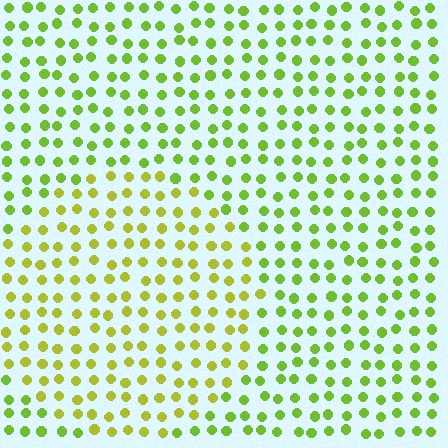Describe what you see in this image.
The image is filled with small lime elements in a uniform arrangement. A circle-shaped region is visible where the elements are tinted to a slightly different hue, forming a subtle color boundary.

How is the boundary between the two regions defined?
The boundary is defined purely by a slight shift in hue (about 26 degrees). Spacing, size, and orientation are identical on both sides.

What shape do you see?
I see a circle.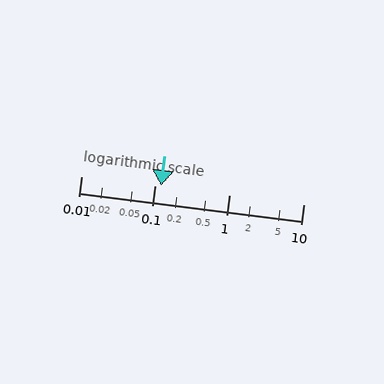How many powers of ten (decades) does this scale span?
The scale spans 3 decades, from 0.01 to 10.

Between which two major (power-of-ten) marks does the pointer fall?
The pointer is between 0.1 and 1.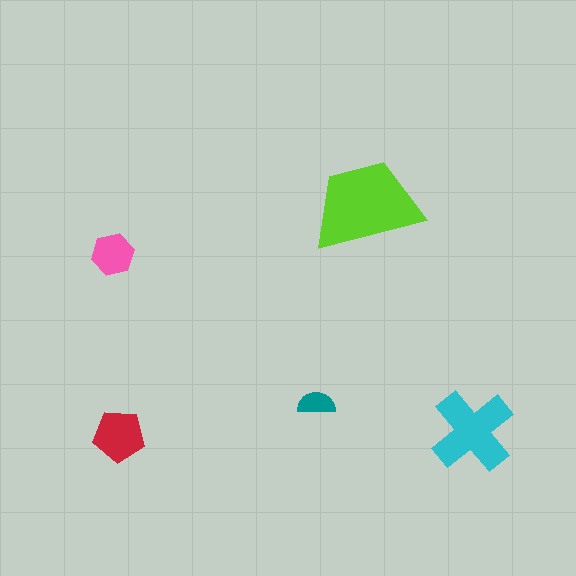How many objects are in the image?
There are 5 objects in the image.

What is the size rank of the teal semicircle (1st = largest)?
5th.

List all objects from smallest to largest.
The teal semicircle, the pink hexagon, the red pentagon, the cyan cross, the lime trapezoid.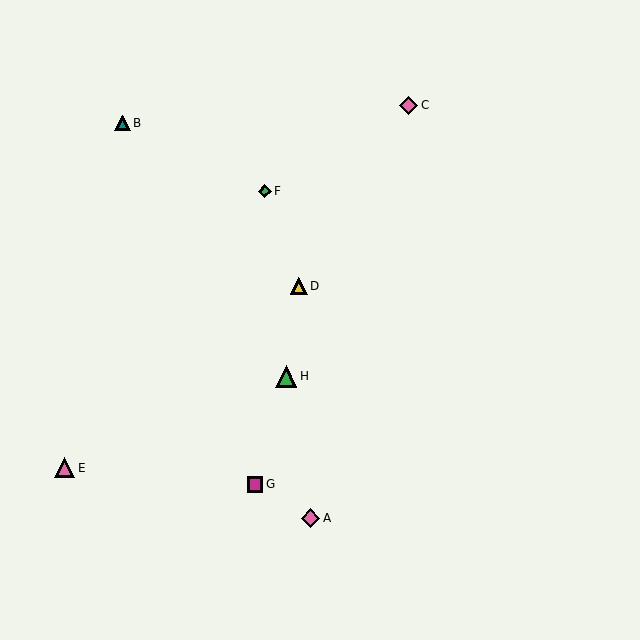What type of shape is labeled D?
Shape D is a yellow triangle.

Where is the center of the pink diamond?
The center of the pink diamond is at (311, 518).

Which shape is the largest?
The green triangle (labeled H) is the largest.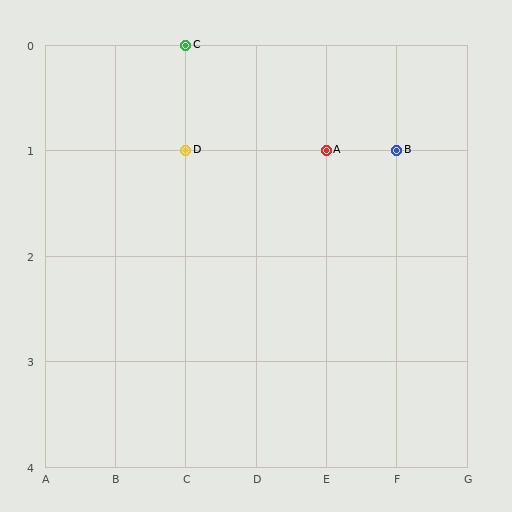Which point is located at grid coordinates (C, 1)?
Point D is at (C, 1).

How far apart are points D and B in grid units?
Points D and B are 3 columns apart.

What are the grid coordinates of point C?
Point C is at grid coordinates (C, 0).